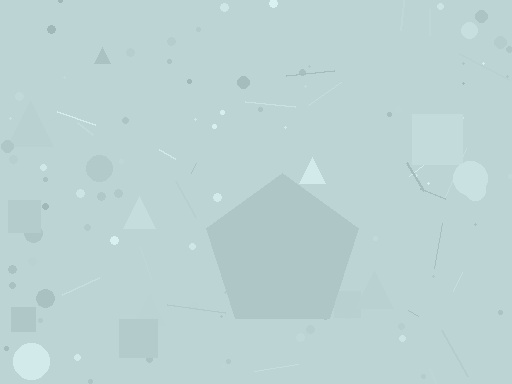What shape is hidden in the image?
A pentagon is hidden in the image.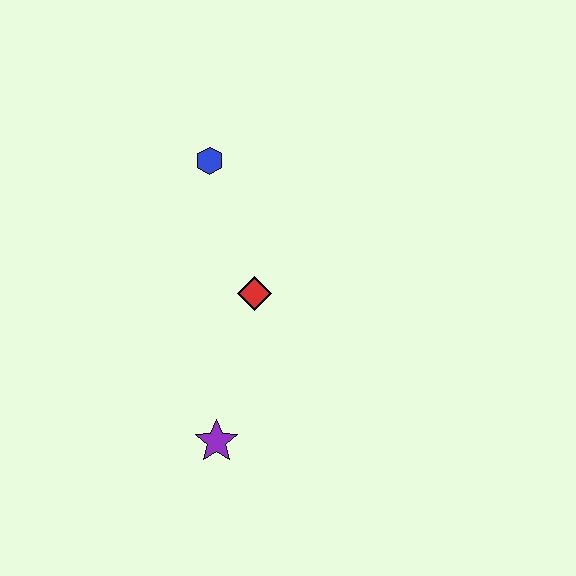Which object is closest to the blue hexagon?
The red diamond is closest to the blue hexagon.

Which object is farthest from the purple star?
The blue hexagon is farthest from the purple star.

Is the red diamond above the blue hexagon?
No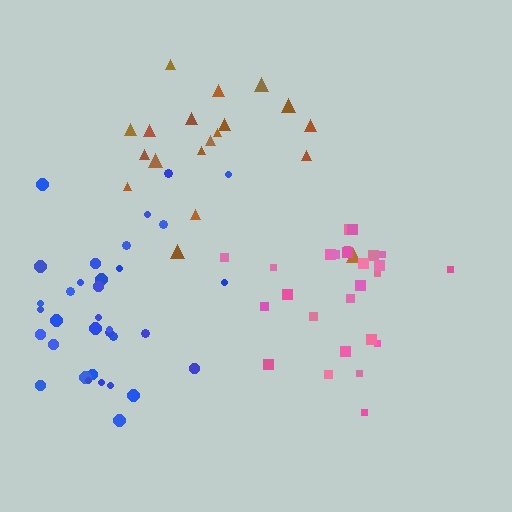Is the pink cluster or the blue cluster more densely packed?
Blue.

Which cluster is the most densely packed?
Blue.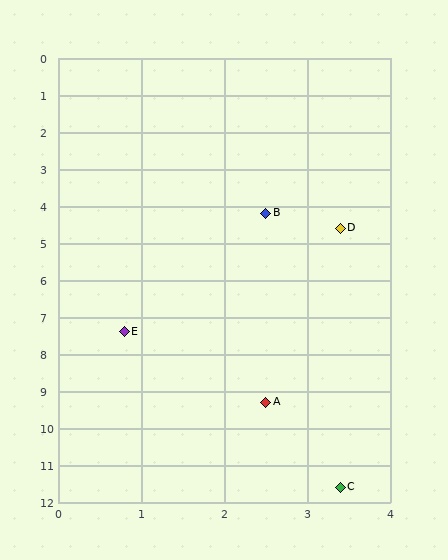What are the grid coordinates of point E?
Point E is at approximately (0.8, 7.4).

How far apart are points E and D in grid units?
Points E and D are about 3.8 grid units apart.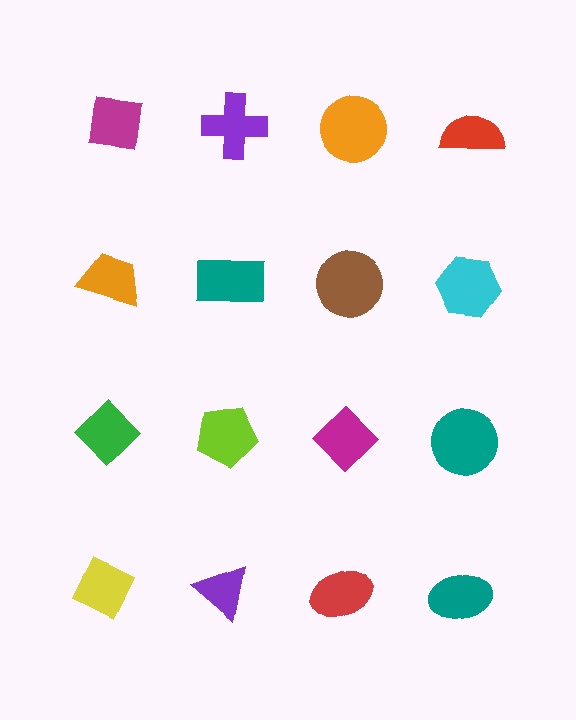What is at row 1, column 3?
An orange circle.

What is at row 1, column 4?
A red semicircle.